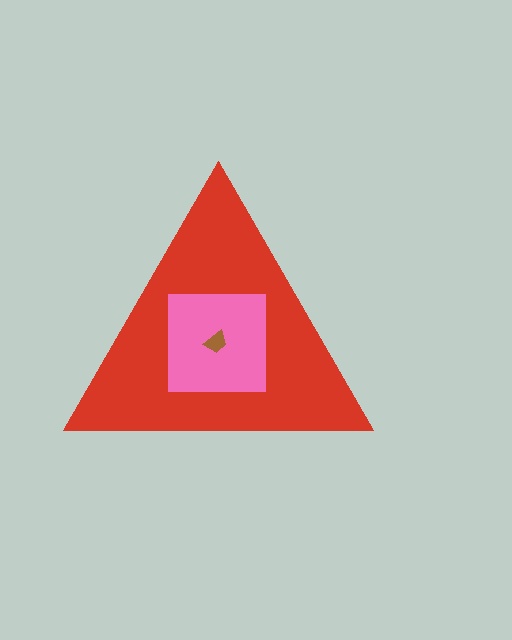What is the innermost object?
The brown trapezoid.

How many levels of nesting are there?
3.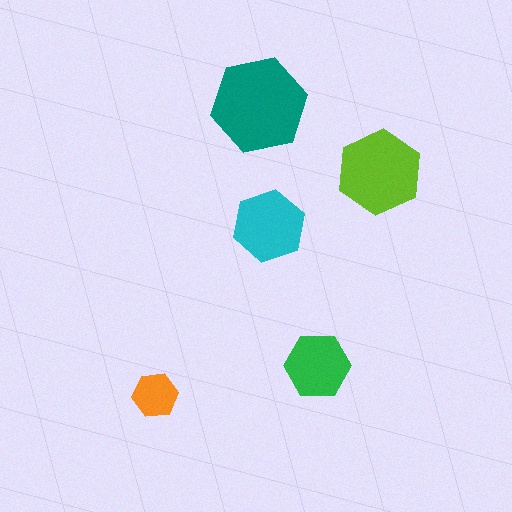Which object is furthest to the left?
The orange hexagon is leftmost.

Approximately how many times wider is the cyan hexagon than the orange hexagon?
About 1.5 times wider.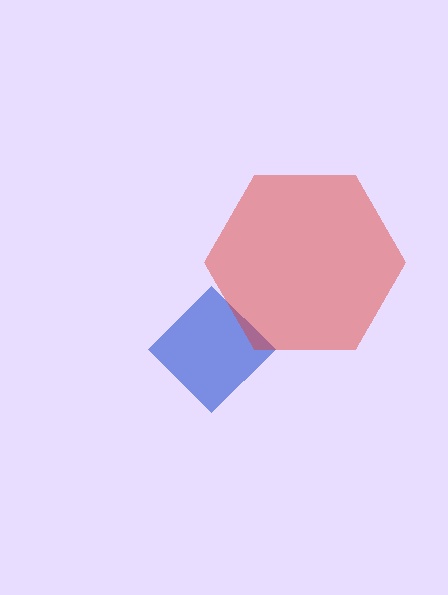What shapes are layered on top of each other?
The layered shapes are: a blue diamond, a red hexagon.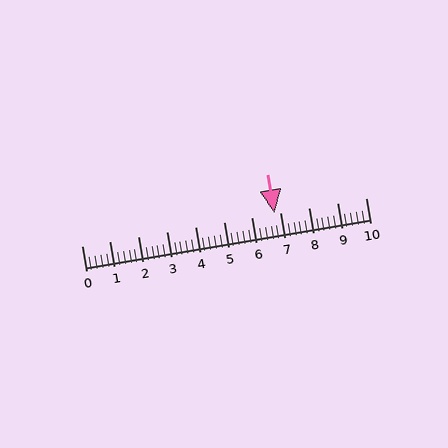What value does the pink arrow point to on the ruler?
The pink arrow points to approximately 6.8.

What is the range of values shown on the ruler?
The ruler shows values from 0 to 10.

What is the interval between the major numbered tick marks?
The major tick marks are spaced 1 units apart.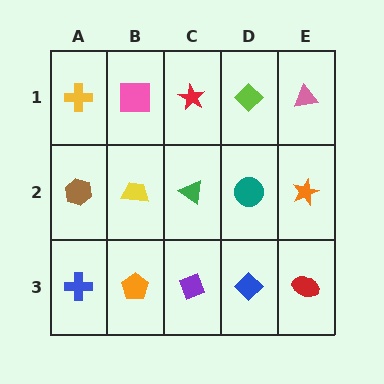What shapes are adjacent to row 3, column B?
A yellow trapezoid (row 2, column B), a blue cross (row 3, column A), a purple diamond (row 3, column C).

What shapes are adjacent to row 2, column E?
A pink triangle (row 1, column E), a red ellipse (row 3, column E), a teal circle (row 2, column D).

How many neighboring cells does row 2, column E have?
3.